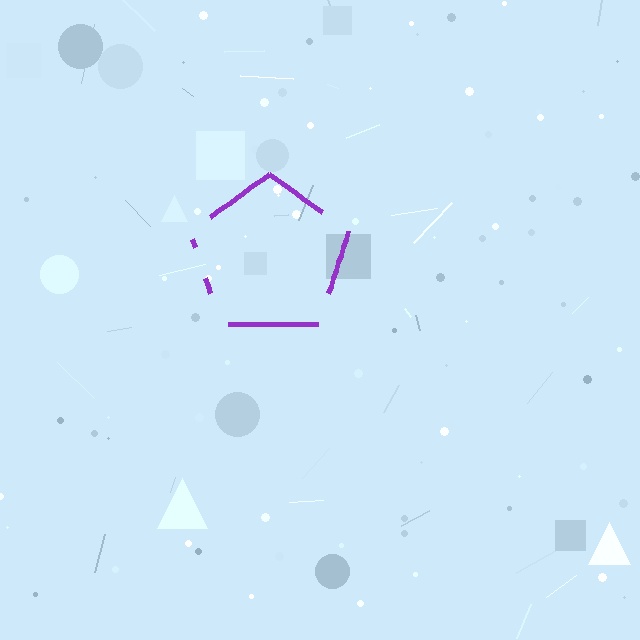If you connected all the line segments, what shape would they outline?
They would outline a pentagon.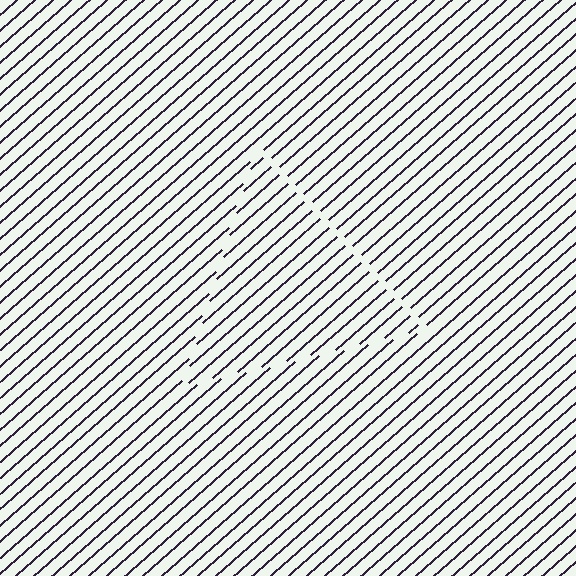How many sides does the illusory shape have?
3 sides — the line-ends trace a triangle.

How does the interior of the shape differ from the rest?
The interior of the shape contains the same grating, shifted by half a period — the contour is defined by the phase discontinuity where line-ends from the inner and outer gratings abut.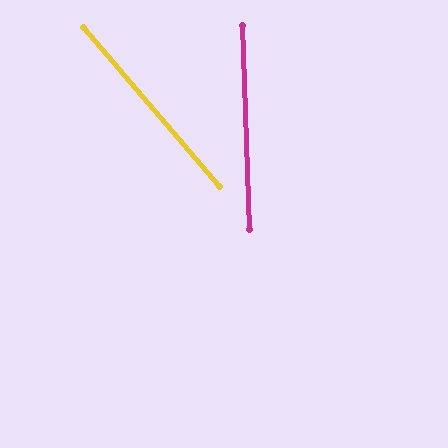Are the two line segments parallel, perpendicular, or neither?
Neither parallel nor perpendicular — they differ by about 39°.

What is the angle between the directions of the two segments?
Approximately 39 degrees.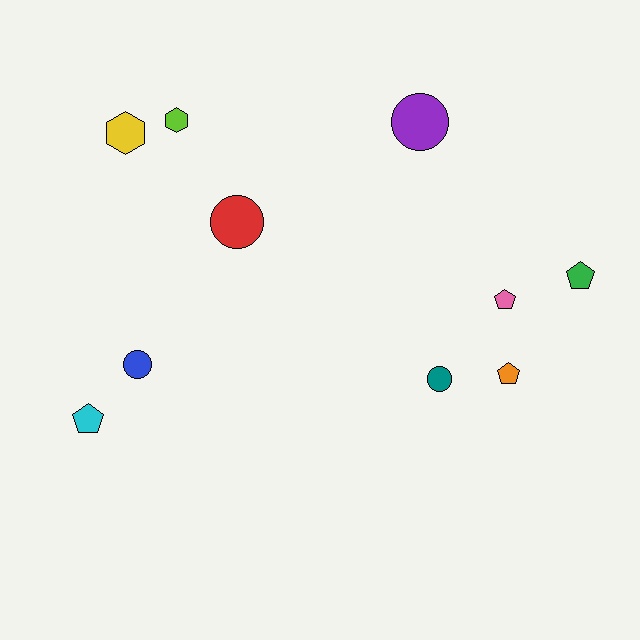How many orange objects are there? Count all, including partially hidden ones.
There is 1 orange object.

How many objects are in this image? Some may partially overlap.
There are 10 objects.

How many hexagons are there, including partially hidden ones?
There are 2 hexagons.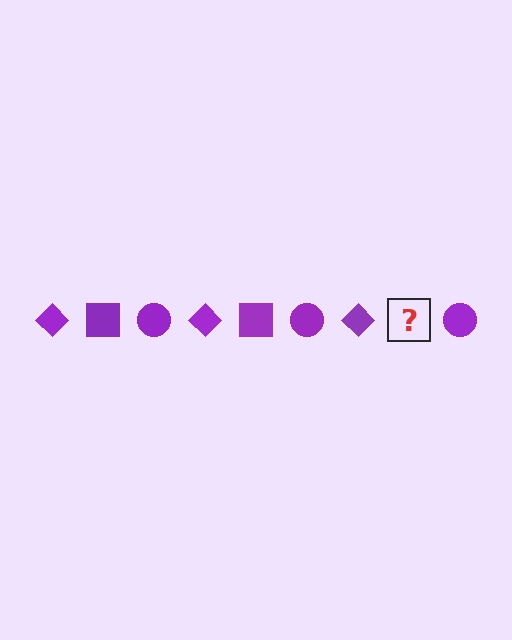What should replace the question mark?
The question mark should be replaced with a purple square.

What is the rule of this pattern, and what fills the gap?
The rule is that the pattern cycles through diamond, square, circle shapes in purple. The gap should be filled with a purple square.